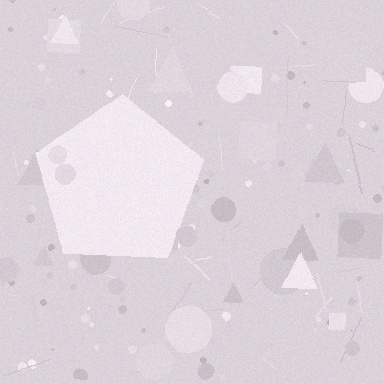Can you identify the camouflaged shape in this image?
The camouflaged shape is a pentagon.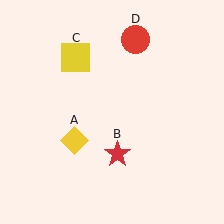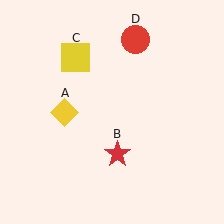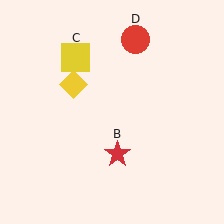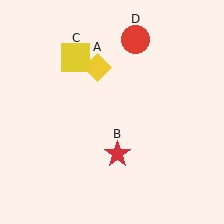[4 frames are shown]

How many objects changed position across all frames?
1 object changed position: yellow diamond (object A).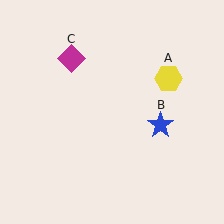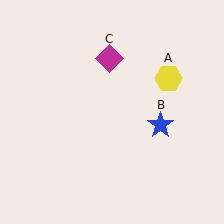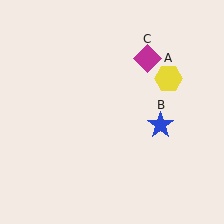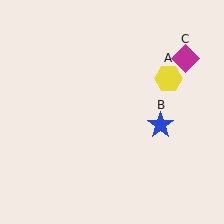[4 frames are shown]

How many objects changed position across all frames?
1 object changed position: magenta diamond (object C).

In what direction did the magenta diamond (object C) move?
The magenta diamond (object C) moved right.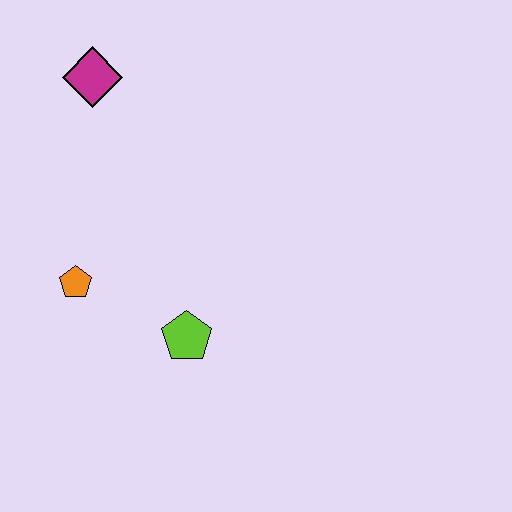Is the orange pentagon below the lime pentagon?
No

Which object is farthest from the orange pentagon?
The magenta diamond is farthest from the orange pentagon.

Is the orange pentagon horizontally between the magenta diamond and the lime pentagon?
No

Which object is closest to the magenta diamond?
The orange pentagon is closest to the magenta diamond.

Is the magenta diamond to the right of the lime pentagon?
No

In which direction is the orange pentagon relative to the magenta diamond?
The orange pentagon is below the magenta diamond.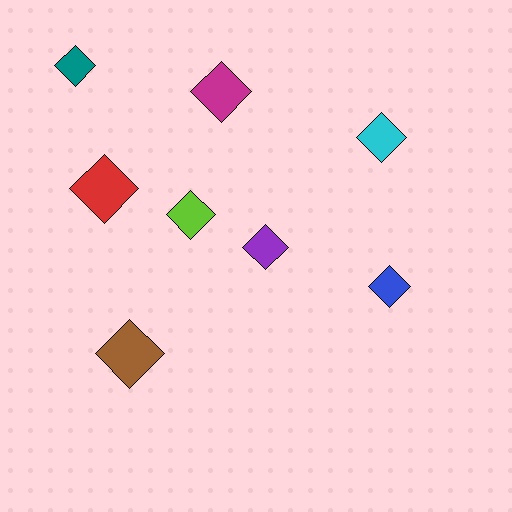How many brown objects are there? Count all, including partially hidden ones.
There is 1 brown object.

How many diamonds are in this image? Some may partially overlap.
There are 8 diamonds.